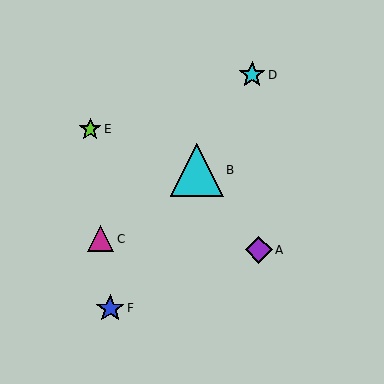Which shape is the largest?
The cyan triangle (labeled B) is the largest.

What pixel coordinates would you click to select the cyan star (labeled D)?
Click at (252, 75) to select the cyan star D.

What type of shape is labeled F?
Shape F is a blue star.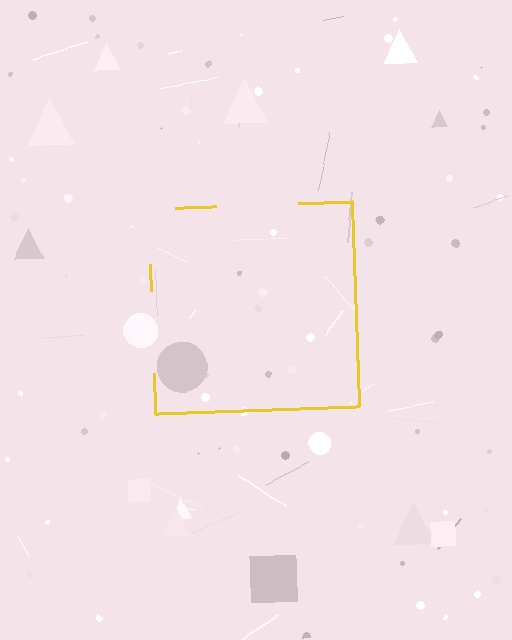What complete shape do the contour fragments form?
The contour fragments form a square.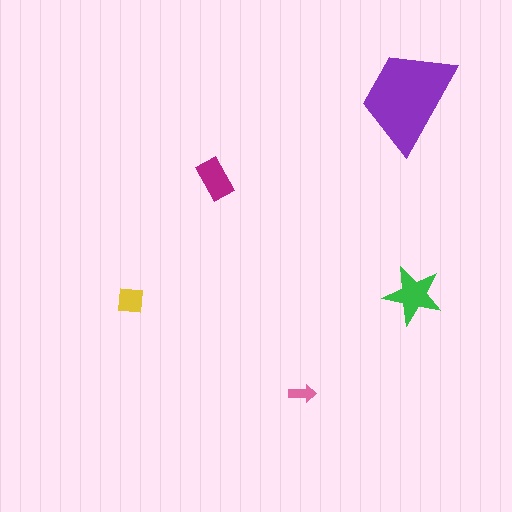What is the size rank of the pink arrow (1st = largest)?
5th.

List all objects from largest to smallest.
The purple trapezoid, the green star, the magenta rectangle, the yellow square, the pink arrow.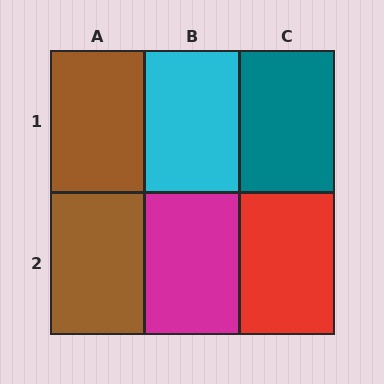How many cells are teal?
1 cell is teal.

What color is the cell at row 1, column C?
Teal.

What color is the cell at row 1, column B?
Cyan.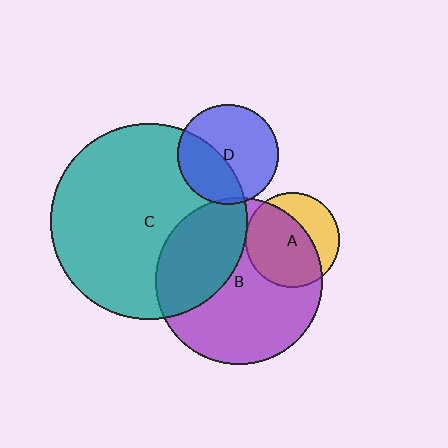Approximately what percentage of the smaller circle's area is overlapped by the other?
Approximately 5%.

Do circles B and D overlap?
Yes.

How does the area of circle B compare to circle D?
Approximately 2.8 times.